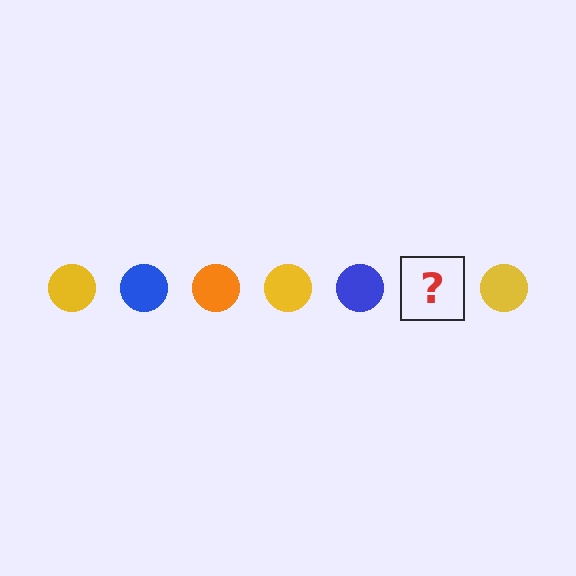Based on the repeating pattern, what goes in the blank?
The blank should be an orange circle.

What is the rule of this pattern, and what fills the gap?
The rule is that the pattern cycles through yellow, blue, orange circles. The gap should be filled with an orange circle.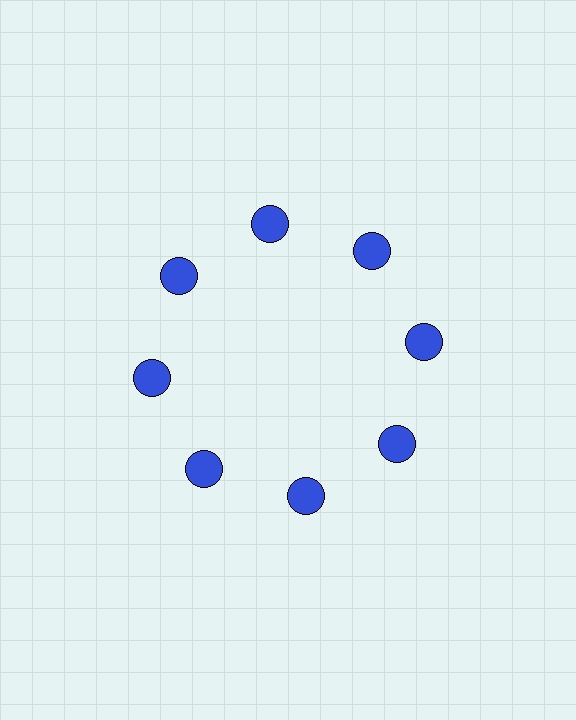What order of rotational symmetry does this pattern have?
This pattern has 8-fold rotational symmetry.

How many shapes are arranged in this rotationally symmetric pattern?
There are 8 shapes, arranged in 8 groups of 1.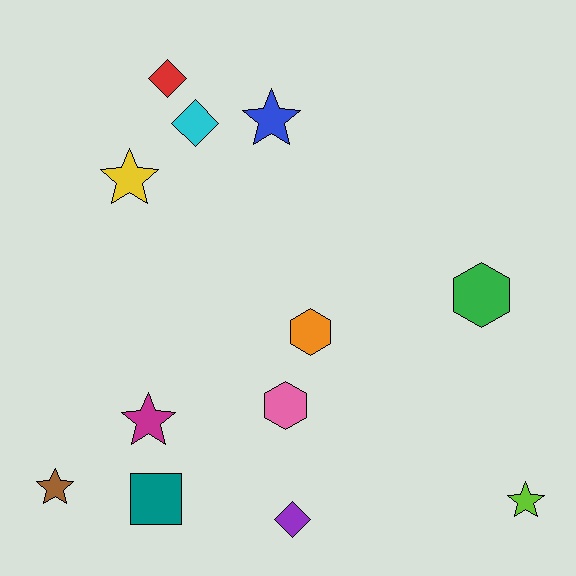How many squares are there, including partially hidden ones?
There is 1 square.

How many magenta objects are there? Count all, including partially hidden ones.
There is 1 magenta object.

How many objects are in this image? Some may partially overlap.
There are 12 objects.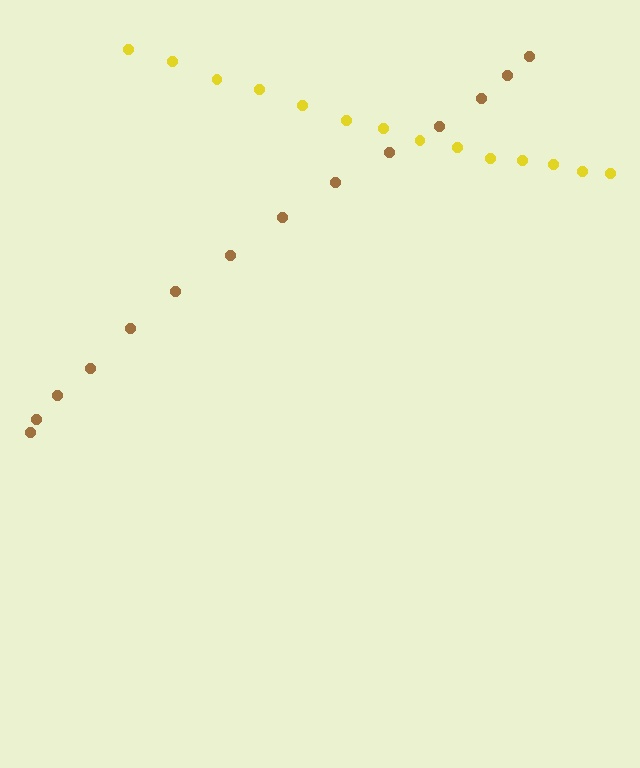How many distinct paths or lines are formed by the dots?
There are 2 distinct paths.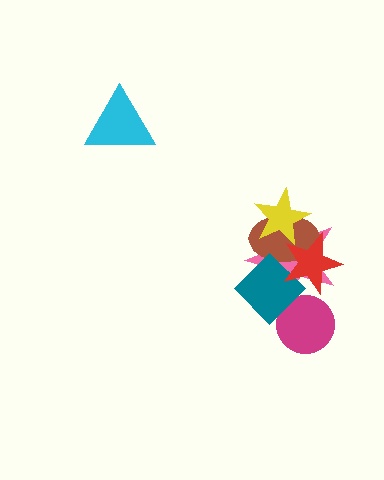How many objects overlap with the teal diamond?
4 objects overlap with the teal diamond.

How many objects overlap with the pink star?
5 objects overlap with the pink star.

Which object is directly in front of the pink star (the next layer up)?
The magenta circle is directly in front of the pink star.